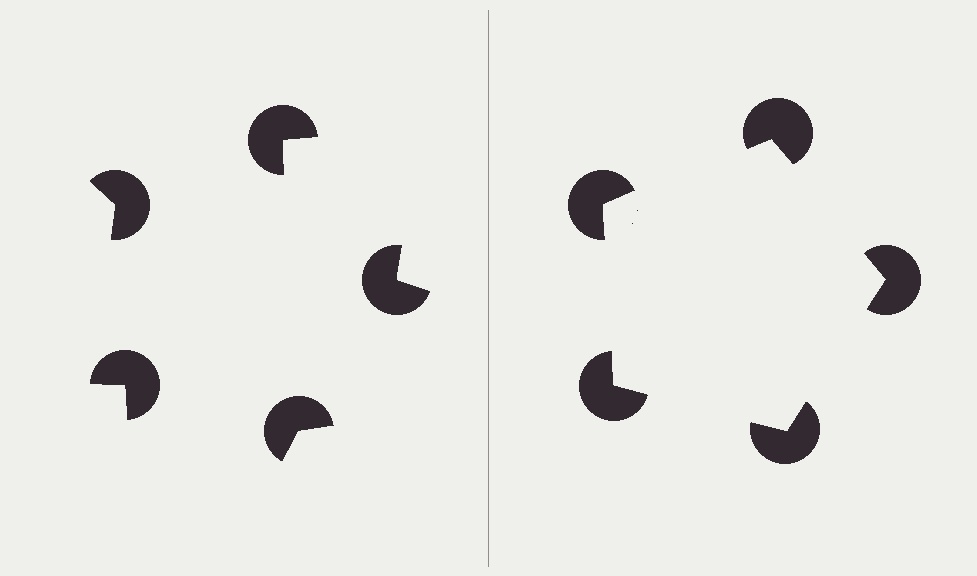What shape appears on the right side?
An illusory pentagon.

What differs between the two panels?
The pac-man discs are positioned identically on both sides; only the wedge orientations differ. On the right they align to a pentagon; on the left they are misaligned.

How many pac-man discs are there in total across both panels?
10 — 5 on each side.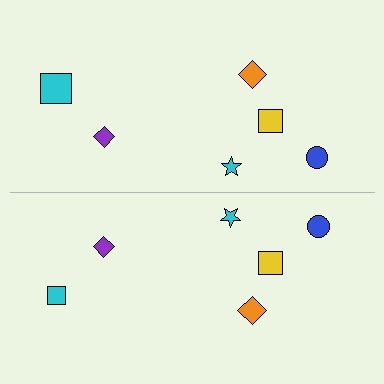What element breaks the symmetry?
The cyan square on the bottom side has a different size than its mirror counterpart.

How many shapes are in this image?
There are 12 shapes in this image.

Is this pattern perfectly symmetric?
No, the pattern is not perfectly symmetric. The cyan square on the bottom side has a different size than its mirror counterpart.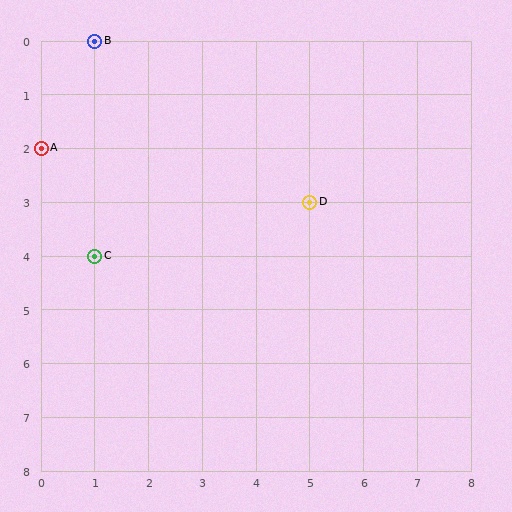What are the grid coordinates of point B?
Point B is at grid coordinates (1, 0).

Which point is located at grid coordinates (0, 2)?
Point A is at (0, 2).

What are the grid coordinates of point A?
Point A is at grid coordinates (0, 2).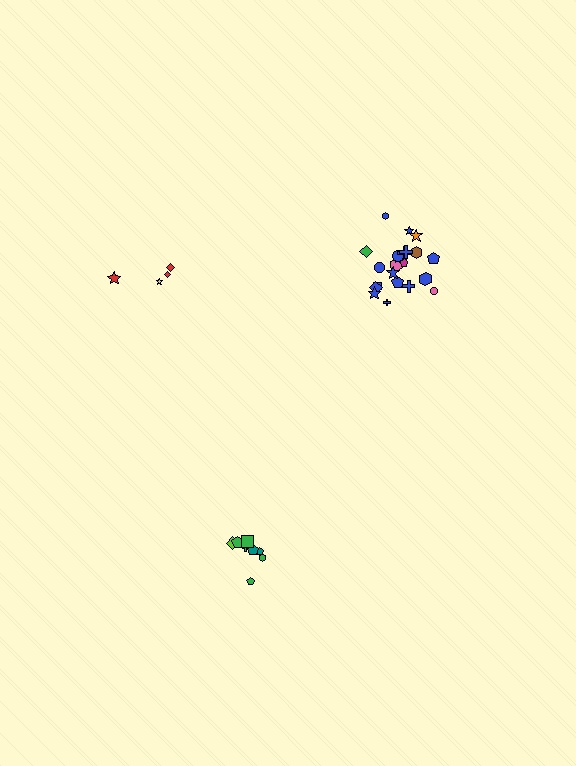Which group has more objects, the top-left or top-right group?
The top-right group.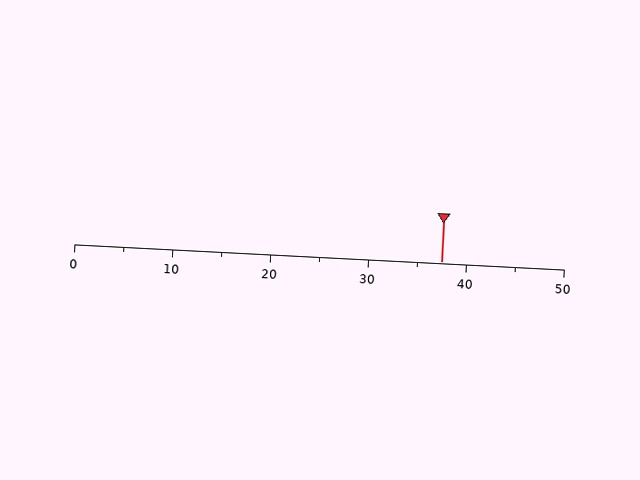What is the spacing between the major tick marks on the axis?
The major ticks are spaced 10 apart.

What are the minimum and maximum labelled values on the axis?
The axis runs from 0 to 50.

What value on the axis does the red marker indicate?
The marker indicates approximately 37.5.